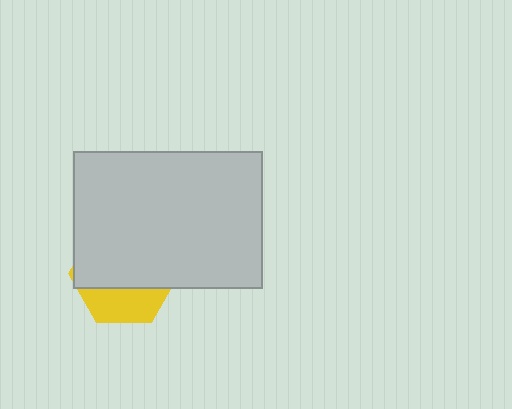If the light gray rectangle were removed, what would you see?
You would see the complete yellow hexagon.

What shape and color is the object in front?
The object in front is a light gray rectangle.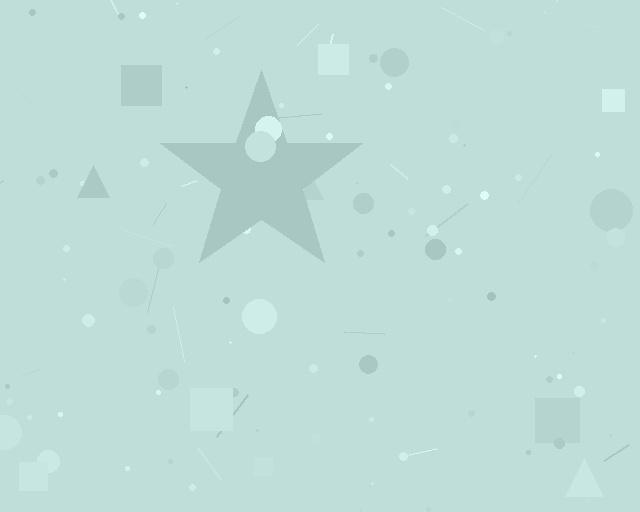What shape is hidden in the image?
A star is hidden in the image.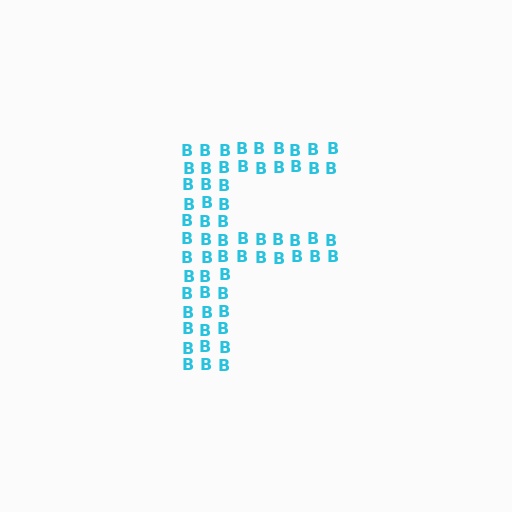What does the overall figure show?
The overall figure shows the letter F.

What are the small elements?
The small elements are letter B's.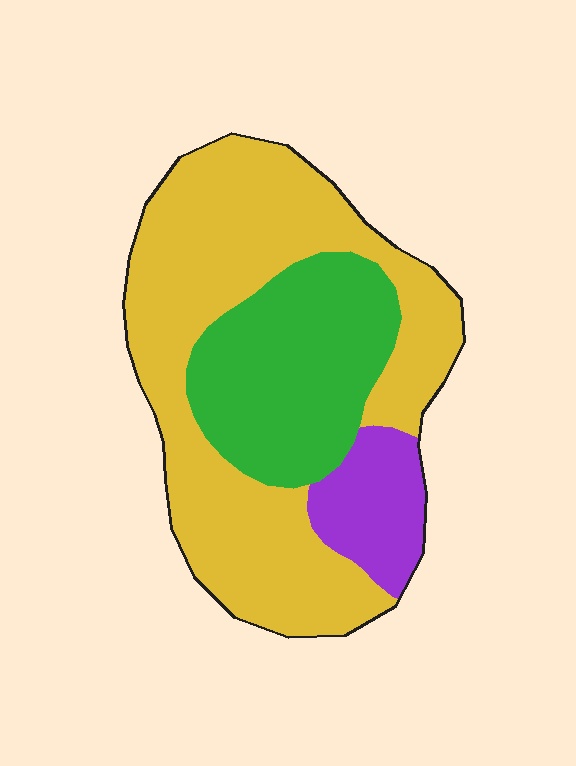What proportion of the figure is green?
Green covers about 30% of the figure.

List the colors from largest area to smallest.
From largest to smallest: yellow, green, purple.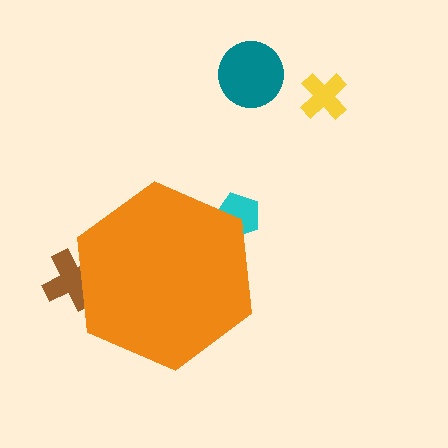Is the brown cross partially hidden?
Yes, the brown cross is partially hidden behind the orange hexagon.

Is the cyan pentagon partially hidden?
Yes, the cyan pentagon is partially hidden behind the orange hexagon.